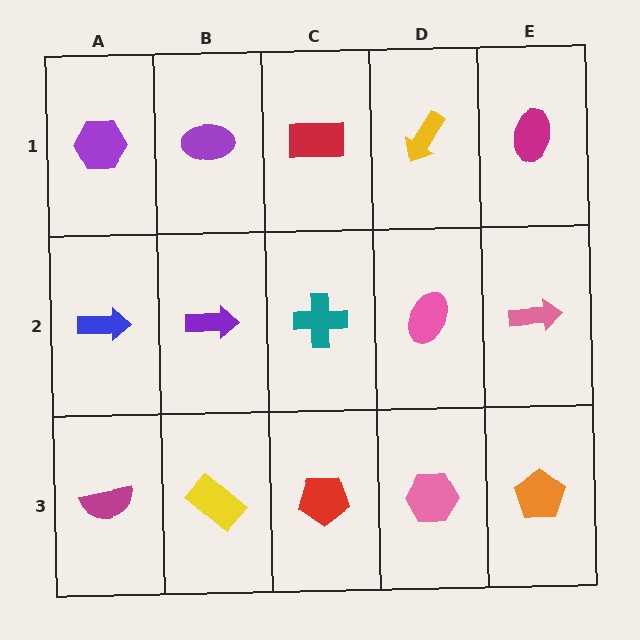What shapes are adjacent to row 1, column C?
A teal cross (row 2, column C), a purple ellipse (row 1, column B), a yellow arrow (row 1, column D).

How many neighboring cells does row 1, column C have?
3.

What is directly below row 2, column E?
An orange pentagon.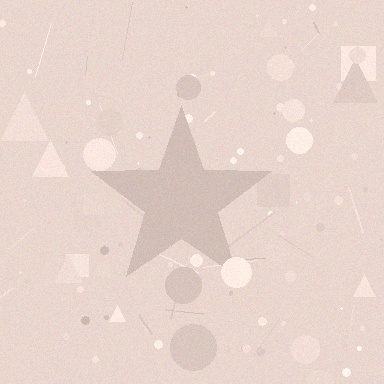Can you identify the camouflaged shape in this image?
The camouflaged shape is a star.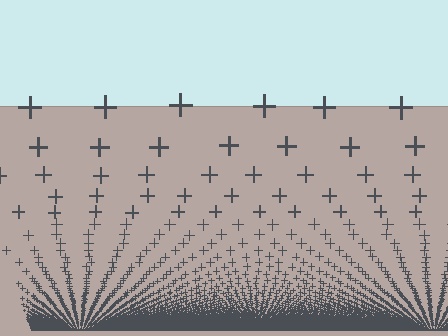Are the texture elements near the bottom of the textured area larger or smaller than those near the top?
Smaller. The gradient is inverted — elements near the bottom are smaller and denser.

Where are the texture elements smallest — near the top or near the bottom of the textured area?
Near the bottom.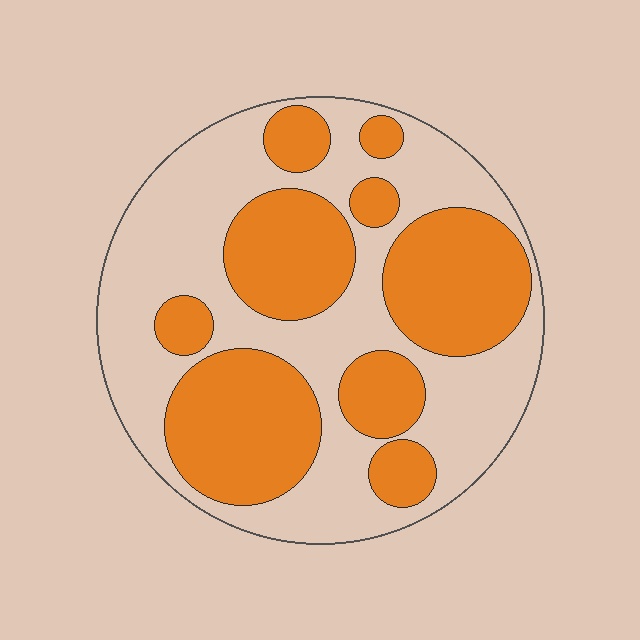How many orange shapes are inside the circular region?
9.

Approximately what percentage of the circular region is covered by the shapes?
Approximately 45%.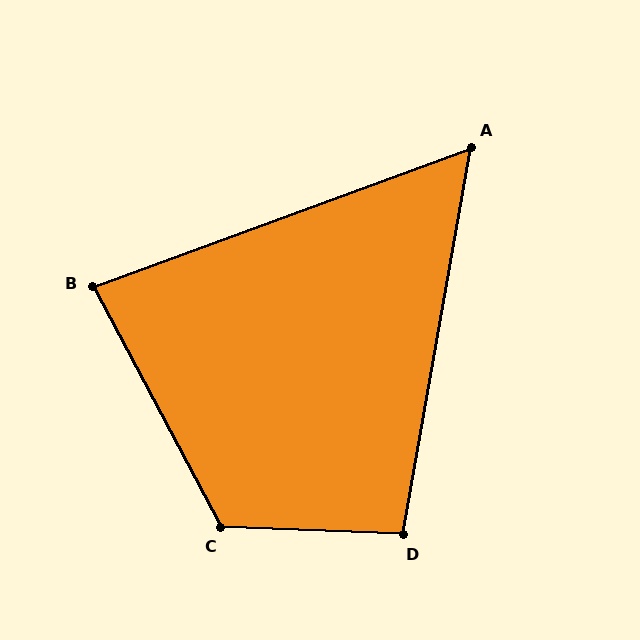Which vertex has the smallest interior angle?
A, at approximately 60 degrees.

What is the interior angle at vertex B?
Approximately 82 degrees (acute).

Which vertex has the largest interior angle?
C, at approximately 120 degrees.